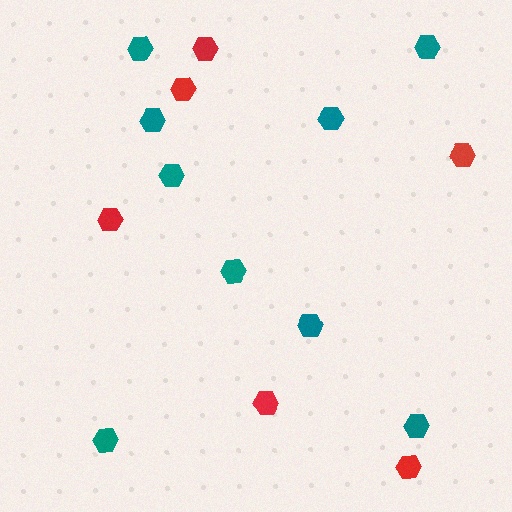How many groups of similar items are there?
There are 2 groups: one group of red hexagons (6) and one group of teal hexagons (9).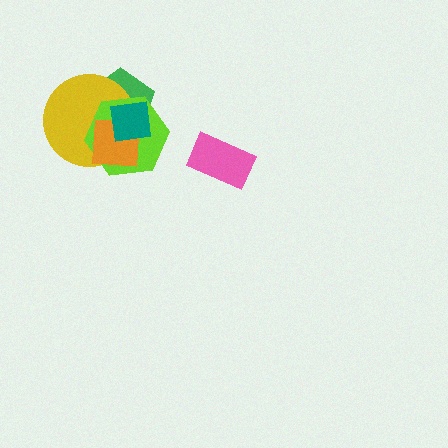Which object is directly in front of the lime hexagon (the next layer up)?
The orange square is directly in front of the lime hexagon.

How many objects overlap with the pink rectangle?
0 objects overlap with the pink rectangle.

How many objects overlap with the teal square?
4 objects overlap with the teal square.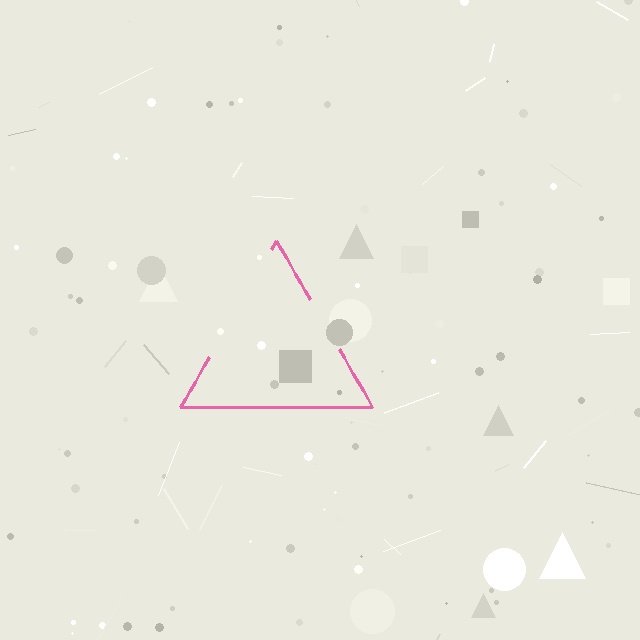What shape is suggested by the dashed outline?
The dashed outline suggests a triangle.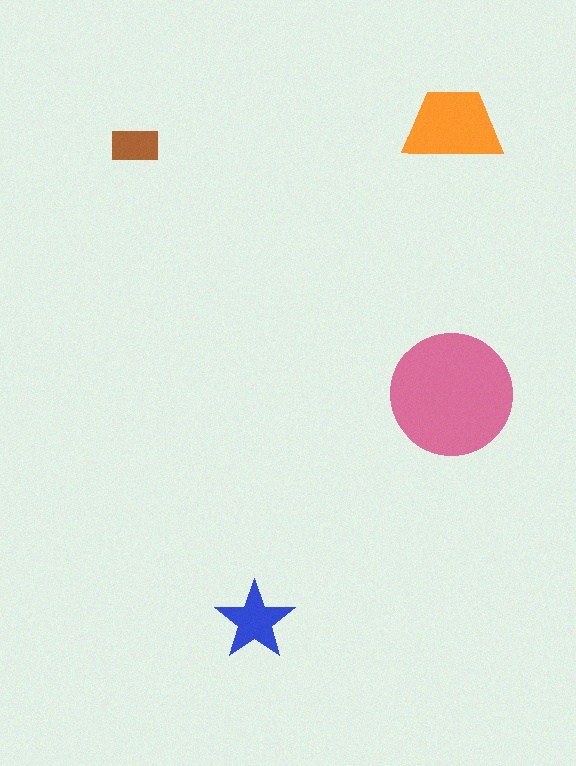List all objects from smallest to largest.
The brown rectangle, the blue star, the orange trapezoid, the pink circle.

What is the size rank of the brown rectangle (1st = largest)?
4th.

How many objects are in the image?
There are 4 objects in the image.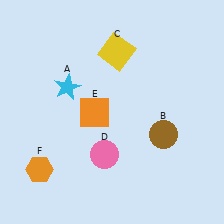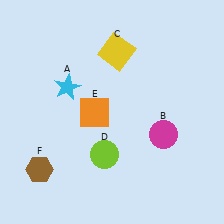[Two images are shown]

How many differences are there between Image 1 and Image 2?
There are 3 differences between the two images.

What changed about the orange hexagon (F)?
In Image 1, F is orange. In Image 2, it changed to brown.